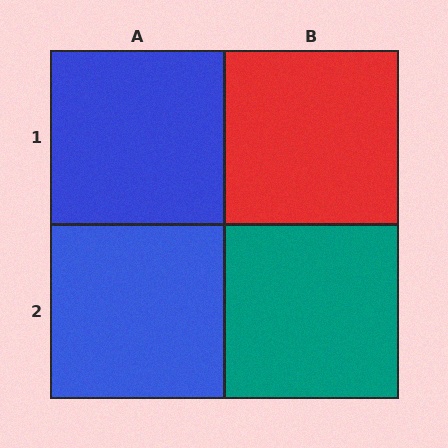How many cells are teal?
1 cell is teal.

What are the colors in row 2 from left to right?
Blue, teal.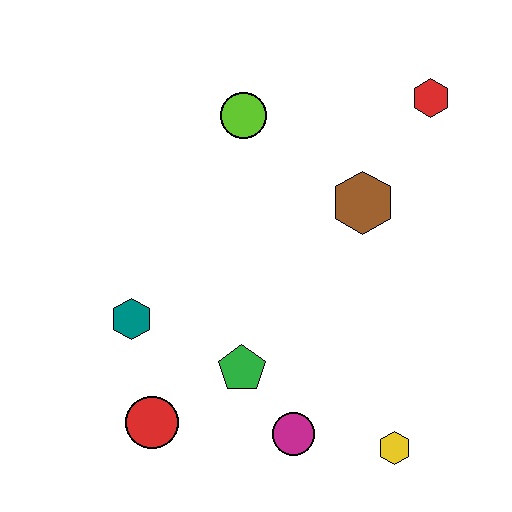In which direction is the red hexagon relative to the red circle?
The red hexagon is above the red circle.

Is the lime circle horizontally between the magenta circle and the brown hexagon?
No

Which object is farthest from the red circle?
The red hexagon is farthest from the red circle.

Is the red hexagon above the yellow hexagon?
Yes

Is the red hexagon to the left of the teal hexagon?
No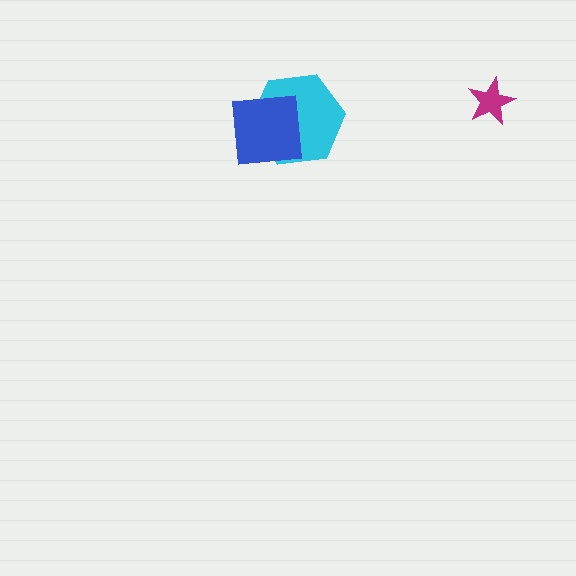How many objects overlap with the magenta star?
0 objects overlap with the magenta star.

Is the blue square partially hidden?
No, no other shape covers it.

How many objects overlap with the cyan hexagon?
1 object overlaps with the cyan hexagon.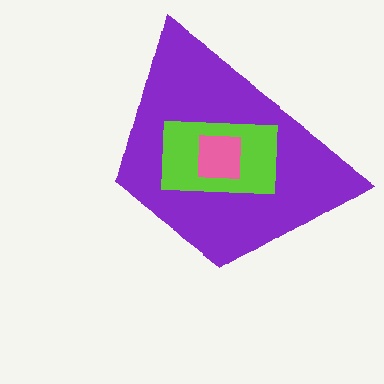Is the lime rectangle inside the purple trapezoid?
Yes.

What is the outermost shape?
The purple trapezoid.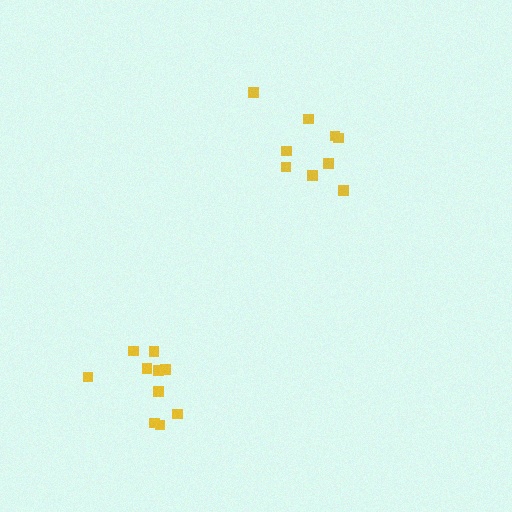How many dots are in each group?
Group 1: 9 dots, Group 2: 10 dots (19 total).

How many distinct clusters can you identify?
There are 2 distinct clusters.